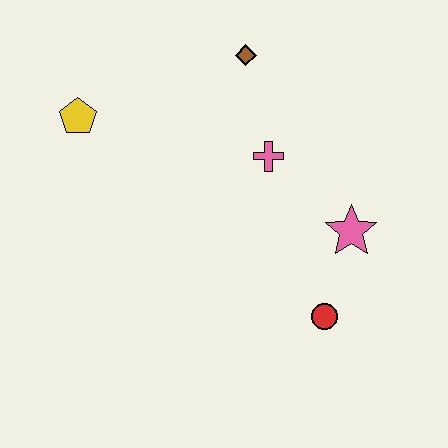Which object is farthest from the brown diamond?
The red circle is farthest from the brown diamond.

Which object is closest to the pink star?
The red circle is closest to the pink star.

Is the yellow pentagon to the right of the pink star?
No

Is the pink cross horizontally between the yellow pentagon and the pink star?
Yes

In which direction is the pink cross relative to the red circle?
The pink cross is above the red circle.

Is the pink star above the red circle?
Yes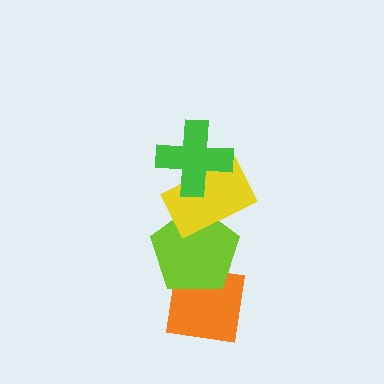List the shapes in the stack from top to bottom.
From top to bottom: the green cross, the yellow rectangle, the lime pentagon, the orange square.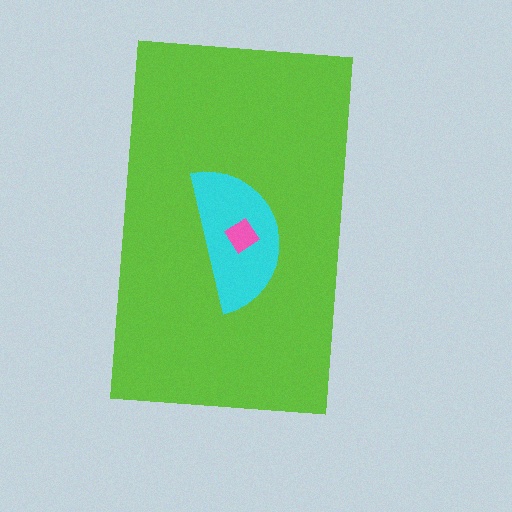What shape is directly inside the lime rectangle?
The cyan semicircle.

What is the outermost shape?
The lime rectangle.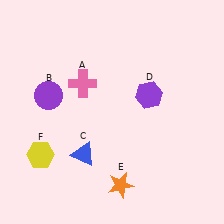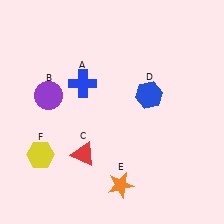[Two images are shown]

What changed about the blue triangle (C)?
In Image 1, C is blue. In Image 2, it changed to red.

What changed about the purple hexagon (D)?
In Image 1, D is purple. In Image 2, it changed to blue.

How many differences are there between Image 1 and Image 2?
There are 3 differences between the two images.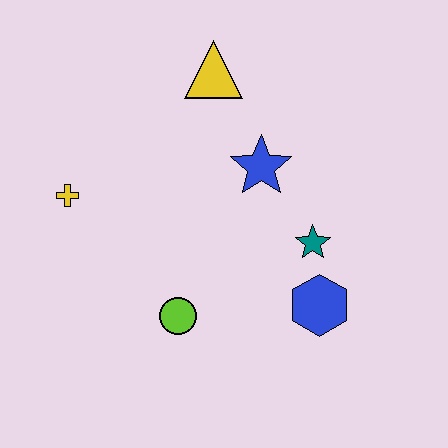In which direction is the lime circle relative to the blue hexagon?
The lime circle is to the left of the blue hexagon.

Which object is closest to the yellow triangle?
The blue star is closest to the yellow triangle.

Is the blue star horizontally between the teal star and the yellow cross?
Yes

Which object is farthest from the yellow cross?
The blue hexagon is farthest from the yellow cross.